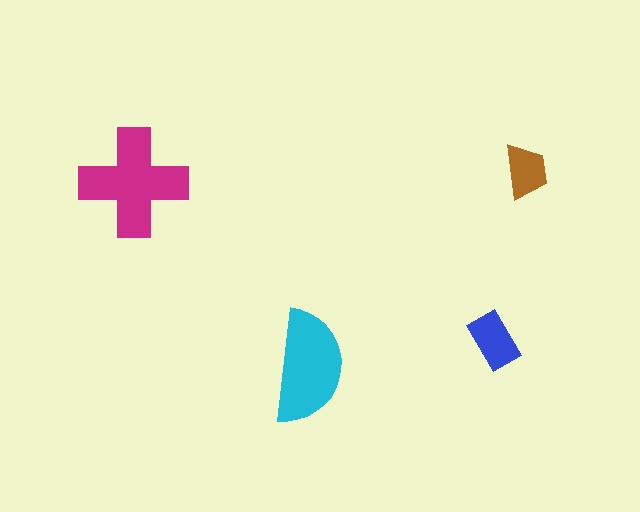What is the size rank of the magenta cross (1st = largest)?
1st.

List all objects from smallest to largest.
The brown trapezoid, the blue rectangle, the cyan semicircle, the magenta cross.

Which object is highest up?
The brown trapezoid is topmost.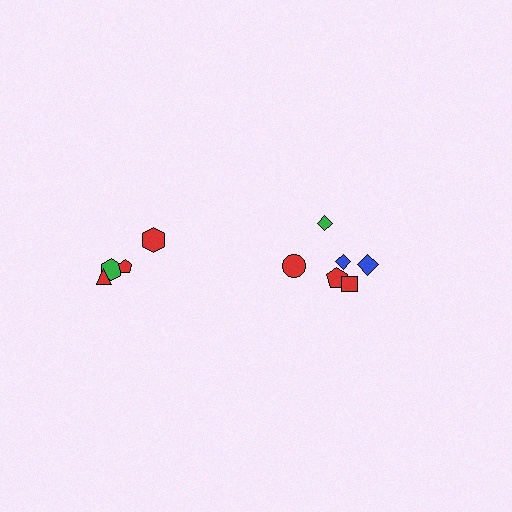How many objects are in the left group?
There are 4 objects.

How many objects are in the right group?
There are 6 objects.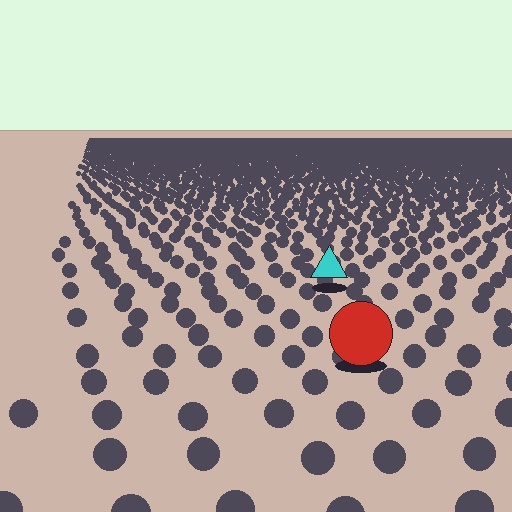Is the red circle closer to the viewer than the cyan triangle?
Yes. The red circle is closer — you can tell from the texture gradient: the ground texture is coarser near it.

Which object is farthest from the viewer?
The cyan triangle is farthest from the viewer. It appears smaller and the ground texture around it is denser.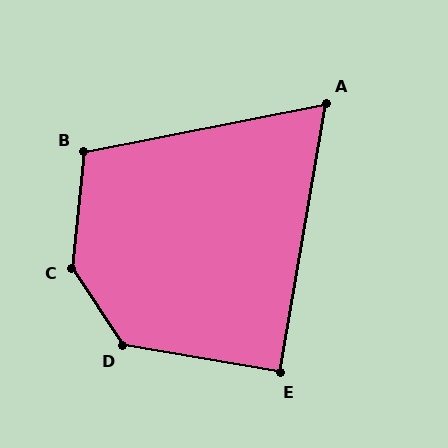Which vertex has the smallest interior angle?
A, at approximately 69 degrees.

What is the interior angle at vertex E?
Approximately 90 degrees (approximately right).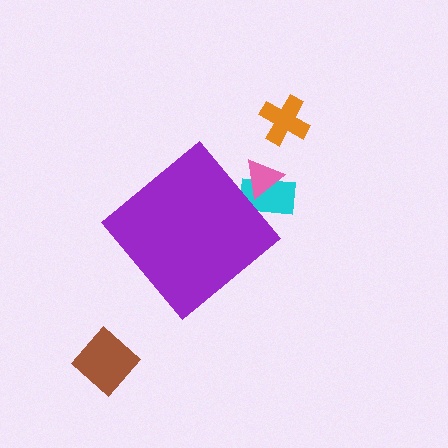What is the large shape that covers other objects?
A purple diamond.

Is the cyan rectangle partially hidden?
Yes, the cyan rectangle is partially hidden behind the purple diamond.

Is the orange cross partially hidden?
No, the orange cross is fully visible.